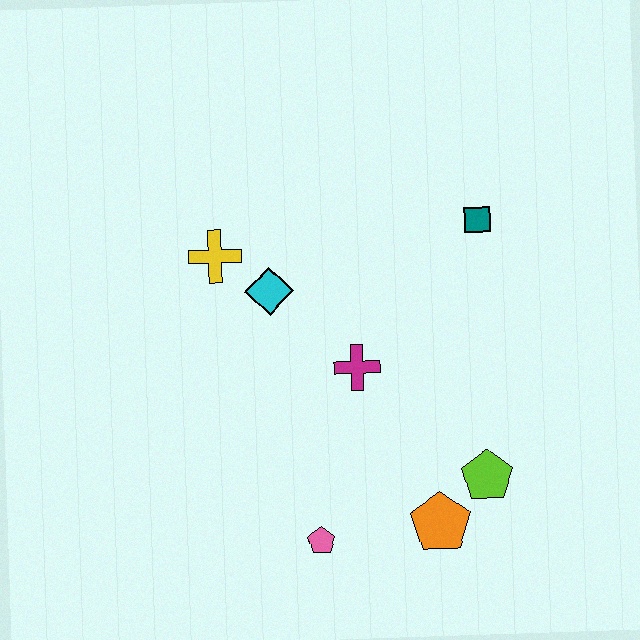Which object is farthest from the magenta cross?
The teal square is farthest from the magenta cross.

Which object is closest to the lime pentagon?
The orange pentagon is closest to the lime pentagon.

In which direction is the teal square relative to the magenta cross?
The teal square is above the magenta cross.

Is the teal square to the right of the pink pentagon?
Yes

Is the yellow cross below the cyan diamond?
No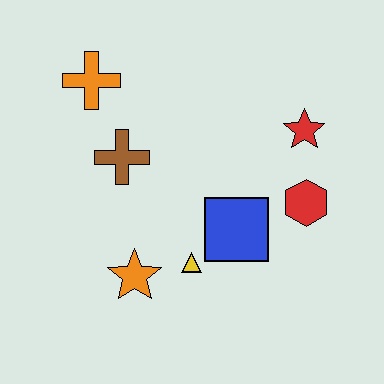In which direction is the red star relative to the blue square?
The red star is above the blue square.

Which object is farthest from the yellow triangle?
The orange cross is farthest from the yellow triangle.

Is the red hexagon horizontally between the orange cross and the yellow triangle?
No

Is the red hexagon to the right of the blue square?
Yes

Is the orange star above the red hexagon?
No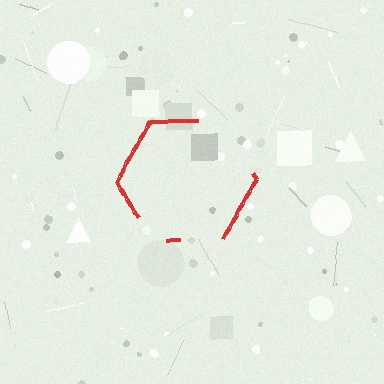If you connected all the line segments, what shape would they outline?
They would outline a hexagon.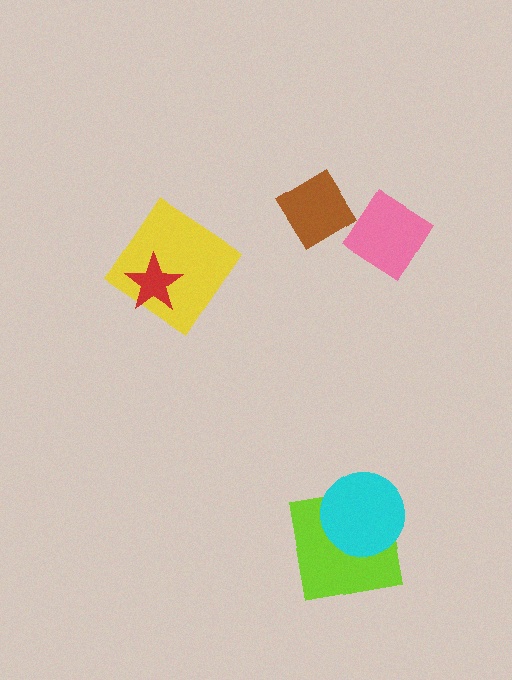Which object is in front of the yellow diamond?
The red star is in front of the yellow diamond.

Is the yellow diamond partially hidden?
Yes, it is partially covered by another shape.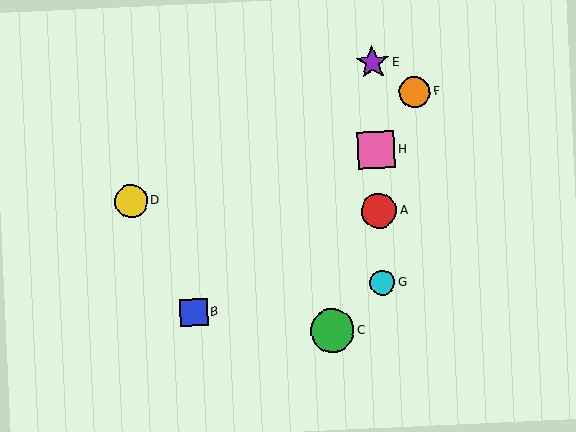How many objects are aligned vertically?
4 objects (A, E, G, H) are aligned vertically.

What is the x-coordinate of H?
Object H is at x≈376.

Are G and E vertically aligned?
Yes, both are at x≈383.